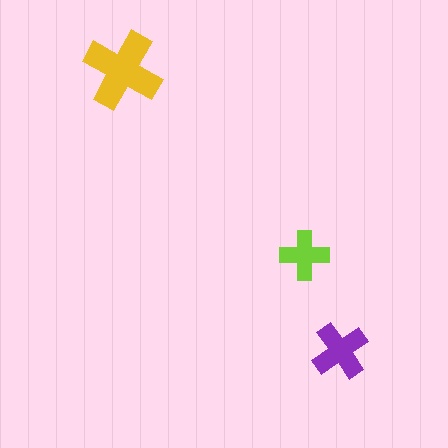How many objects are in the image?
There are 3 objects in the image.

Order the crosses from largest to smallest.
the yellow one, the purple one, the lime one.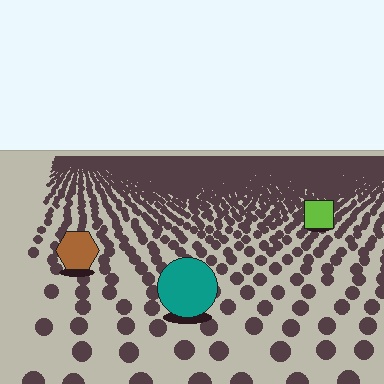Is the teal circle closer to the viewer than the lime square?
Yes. The teal circle is closer — you can tell from the texture gradient: the ground texture is coarser near it.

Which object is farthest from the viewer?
The lime square is farthest from the viewer. It appears smaller and the ground texture around it is denser.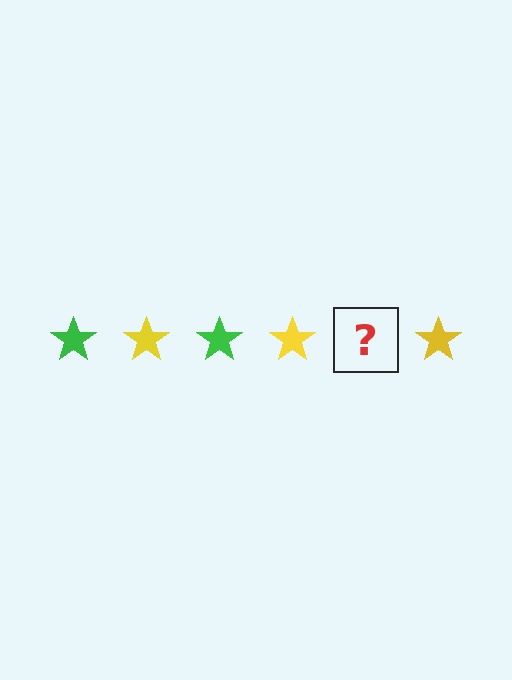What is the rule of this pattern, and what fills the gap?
The rule is that the pattern cycles through green, yellow stars. The gap should be filled with a green star.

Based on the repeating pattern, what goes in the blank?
The blank should be a green star.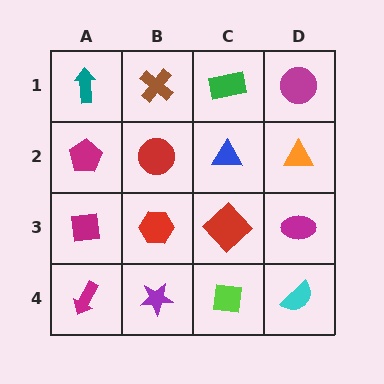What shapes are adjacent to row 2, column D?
A magenta circle (row 1, column D), a magenta ellipse (row 3, column D), a blue triangle (row 2, column C).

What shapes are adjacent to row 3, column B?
A red circle (row 2, column B), a purple star (row 4, column B), a magenta square (row 3, column A), a red diamond (row 3, column C).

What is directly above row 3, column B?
A red circle.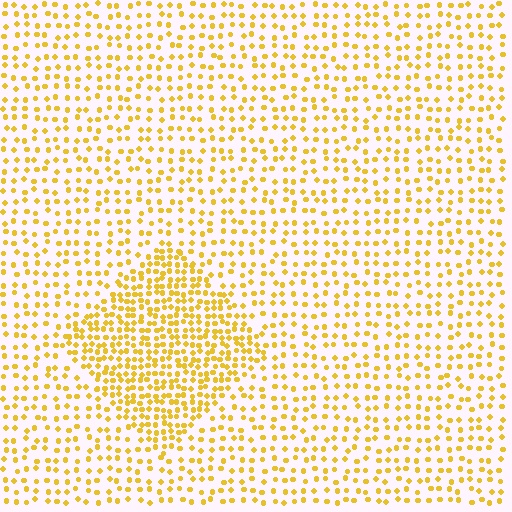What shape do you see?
I see a diamond.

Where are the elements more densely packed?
The elements are more densely packed inside the diamond boundary.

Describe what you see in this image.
The image contains small yellow elements arranged at two different densities. A diamond-shaped region is visible where the elements are more densely packed than the surrounding area.